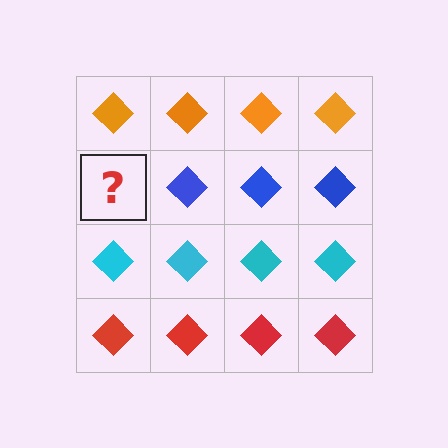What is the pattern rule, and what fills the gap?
The rule is that each row has a consistent color. The gap should be filled with a blue diamond.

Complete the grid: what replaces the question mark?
The question mark should be replaced with a blue diamond.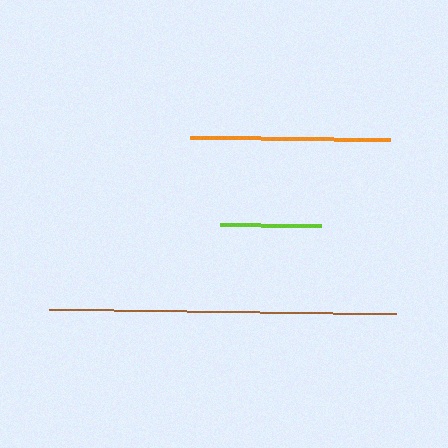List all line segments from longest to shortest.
From longest to shortest: brown, orange, lime.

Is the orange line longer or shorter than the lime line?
The orange line is longer than the lime line.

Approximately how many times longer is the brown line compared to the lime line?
The brown line is approximately 3.5 times the length of the lime line.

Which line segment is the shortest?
The lime line is the shortest at approximately 100 pixels.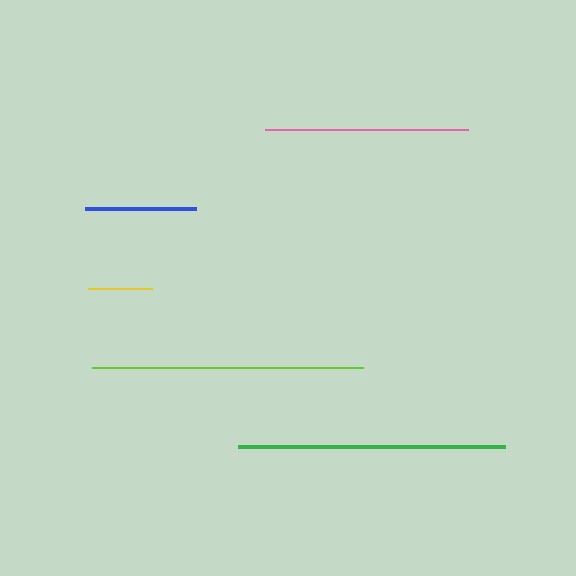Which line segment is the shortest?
The yellow line is the shortest at approximately 63 pixels.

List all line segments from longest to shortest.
From longest to shortest: lime, green, pink, blue, yellow.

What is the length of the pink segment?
The pink segment is approximately 204 pixels long.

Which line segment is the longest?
The lime line is the longest at approximately 271 pixels.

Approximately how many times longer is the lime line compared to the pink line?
The lime line is approximately 1.3 times the length of the pink line.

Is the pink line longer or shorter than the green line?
The green line is longer than the pink line.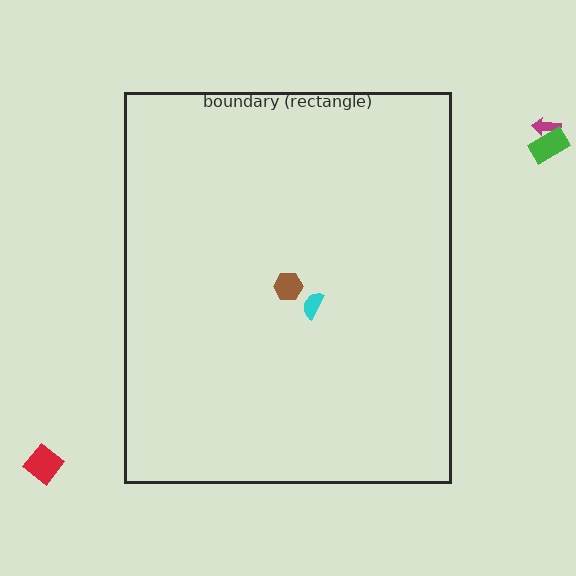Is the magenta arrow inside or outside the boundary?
Outside.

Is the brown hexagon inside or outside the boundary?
Inside.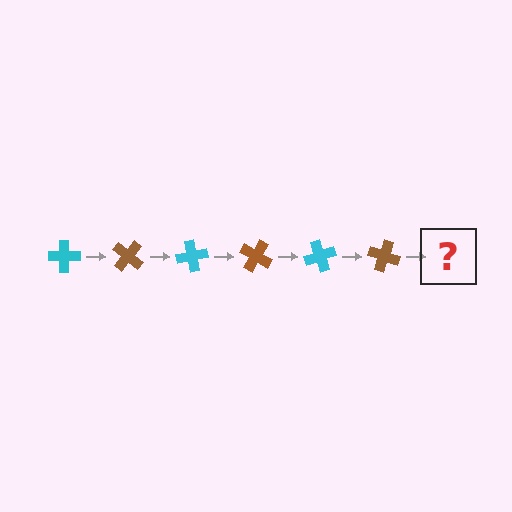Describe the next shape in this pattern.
It should be a cyan cross, rotated 240 degrees from the start.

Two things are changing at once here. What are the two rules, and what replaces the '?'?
The two rules are that it rotates 40 degrees each step and the color cycles through cyan and brown. The '?' should be a cyan cross, rotated 240 degrees from the start.